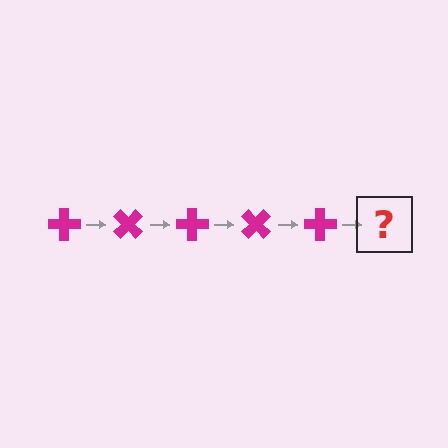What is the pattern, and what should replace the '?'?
The pattern is that the cross rotates 45 degrees each step. The '?' should be a magenta cross rotated 225 degrees.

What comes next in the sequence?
The next element should be a magenta cross rotated 225 degrees.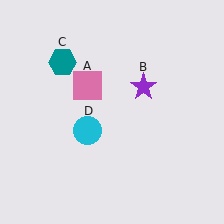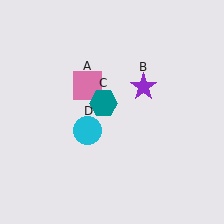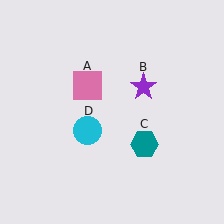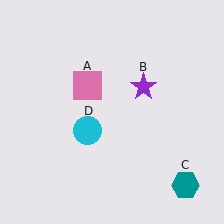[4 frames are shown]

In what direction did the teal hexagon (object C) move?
The teal hexagon (object C) moved down and to the right.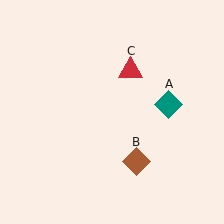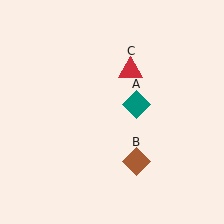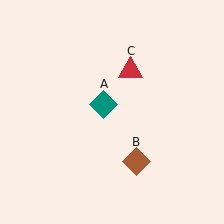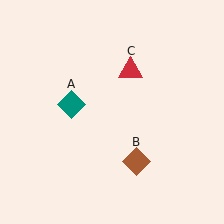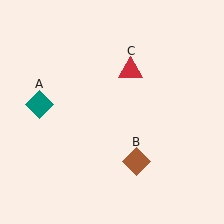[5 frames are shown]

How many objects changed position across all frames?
1 object changed position: teal diamond (object A).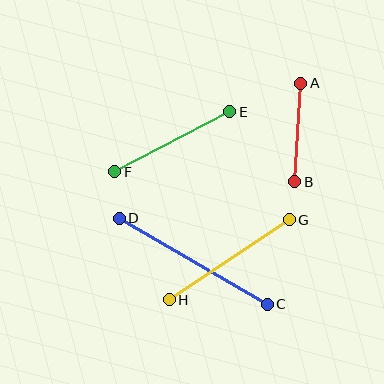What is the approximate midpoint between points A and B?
The midpoint is at approximately (298, 133) pixels.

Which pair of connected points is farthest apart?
Points C and D are farthest apart.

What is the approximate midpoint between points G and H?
The midpoint is at approximately (229, 260) pixels.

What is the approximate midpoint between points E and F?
The midpoint is at approximately (172, 142) pixels.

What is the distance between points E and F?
The distance is approximately 129 pixels.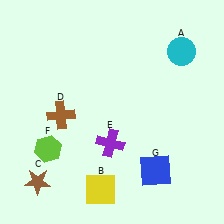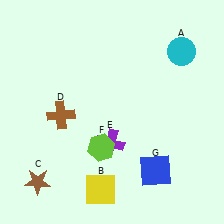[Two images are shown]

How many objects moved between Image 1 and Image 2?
1 object moved between the two images.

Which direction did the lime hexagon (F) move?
The lime hexagon (F) moved right.